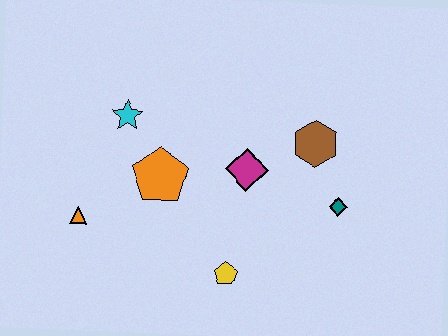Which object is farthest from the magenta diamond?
The orange triangle is farthest from the magenta diamond.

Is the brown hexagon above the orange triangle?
Yes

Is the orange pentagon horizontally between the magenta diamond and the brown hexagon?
No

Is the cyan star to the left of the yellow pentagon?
Yes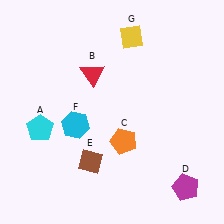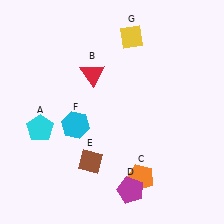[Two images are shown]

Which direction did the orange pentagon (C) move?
The orange pentagon (C) moved down.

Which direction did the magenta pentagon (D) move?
The magenta pentagon (D) moved left.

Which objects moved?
The objects that moved are: the orange pentagon (C), the magenta pentagon (D).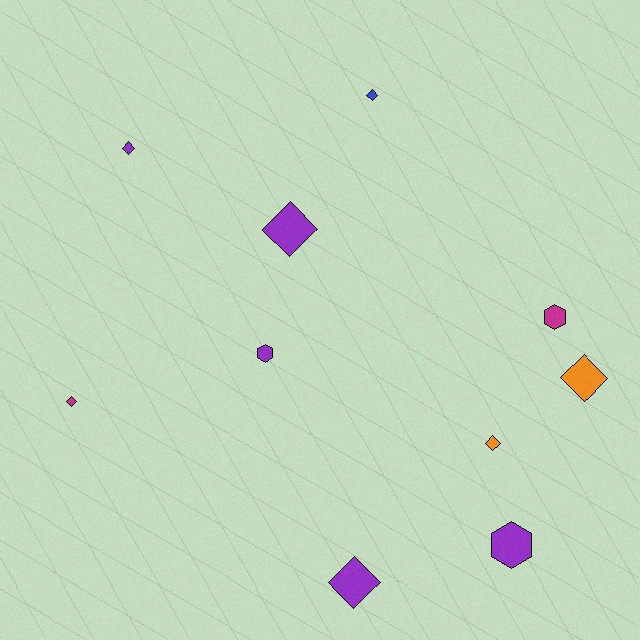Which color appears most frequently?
Purple, with 5 objects.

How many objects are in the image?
There are 10 objects.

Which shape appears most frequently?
Diamond, with 7 objects.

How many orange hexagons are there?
There are no orange hexagons.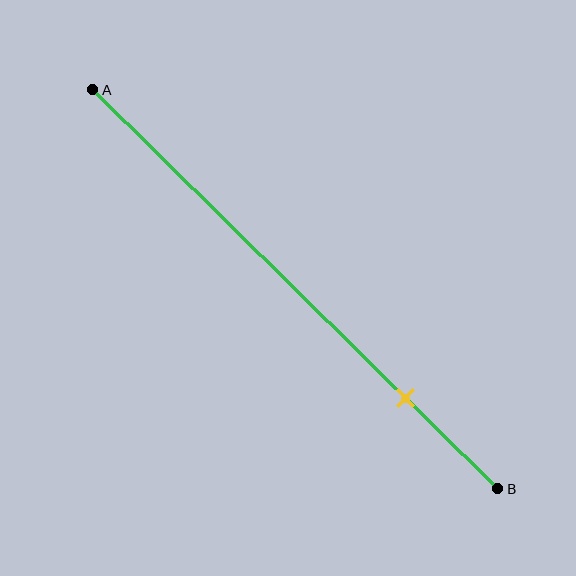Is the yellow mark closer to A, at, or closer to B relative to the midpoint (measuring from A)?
The yellow mark is closer to point B than the midpoint of segment AB.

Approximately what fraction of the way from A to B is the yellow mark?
The yellow mark is approximately 75% of the way from A to B.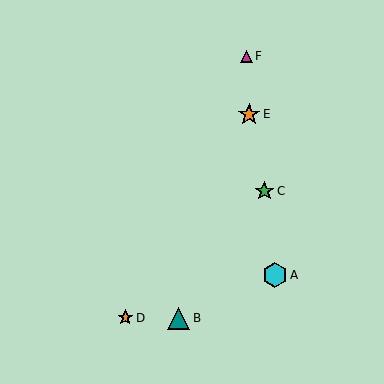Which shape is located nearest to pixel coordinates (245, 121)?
The orange star (labeled E) at (249, 114) is nearest to that location.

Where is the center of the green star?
The center of the green star is at (264, 191).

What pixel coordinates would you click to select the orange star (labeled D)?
Click at (125, 318) to select the orange star D.